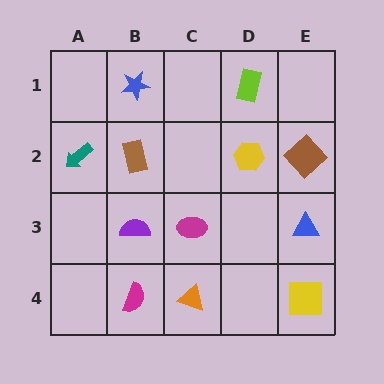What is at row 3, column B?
A purple semicircle.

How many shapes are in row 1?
2 shapes.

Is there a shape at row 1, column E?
No, that cell is empty.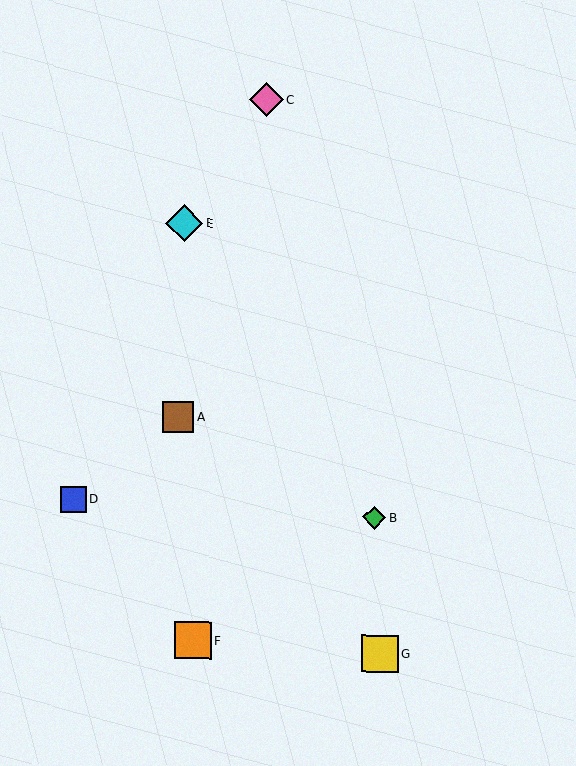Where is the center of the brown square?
The center of the brown square is at (178, 417).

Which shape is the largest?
The orange square (labeled F) is the largest.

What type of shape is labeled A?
Shape A is a brown square.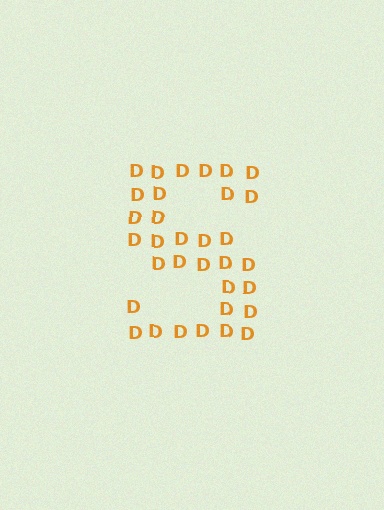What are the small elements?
The small elements are letter D's.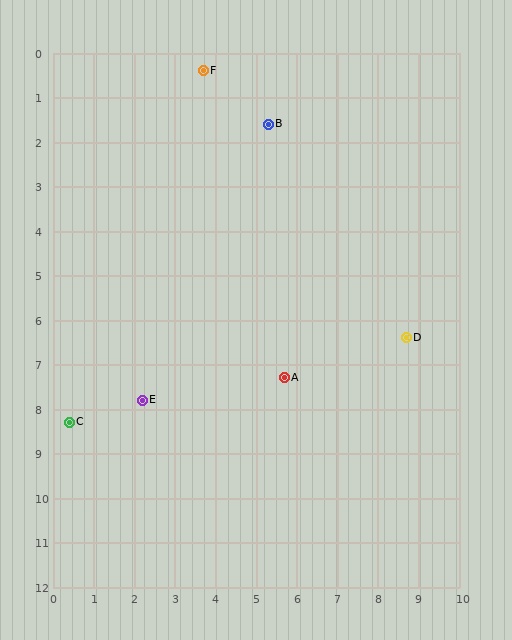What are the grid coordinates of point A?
Point A is at approximately (5.7, 7.3).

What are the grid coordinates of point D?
Point D is at approximately (8.7, 6.4).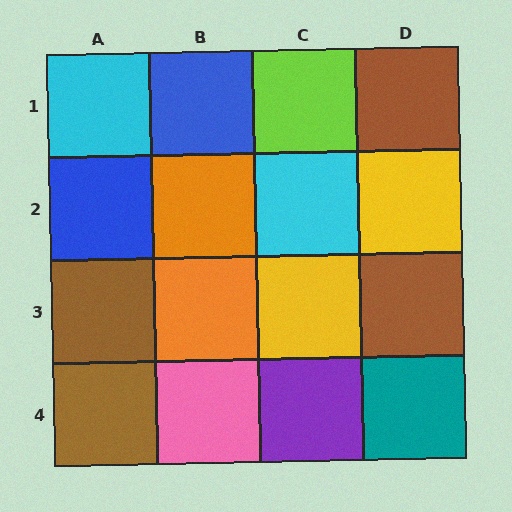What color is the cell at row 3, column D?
Brown.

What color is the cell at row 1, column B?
Blue.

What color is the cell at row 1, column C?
Lime.